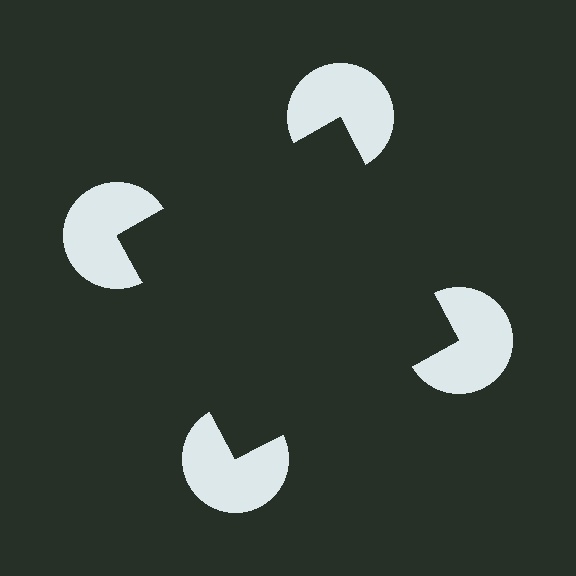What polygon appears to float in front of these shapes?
An illusory square — its edges are inferred from the aligned wedge cuts in the pac-man discs, not physically drawn.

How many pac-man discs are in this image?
There are 4 — one at each vertex of the illusory square.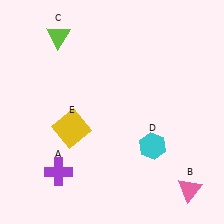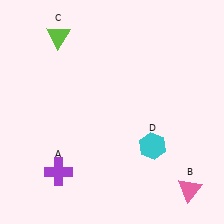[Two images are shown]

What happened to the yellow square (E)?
The yellow square (E) was removed in Image 2. It was in the bottom-left area of Image 1.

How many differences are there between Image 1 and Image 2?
There is 1 difference between the two images.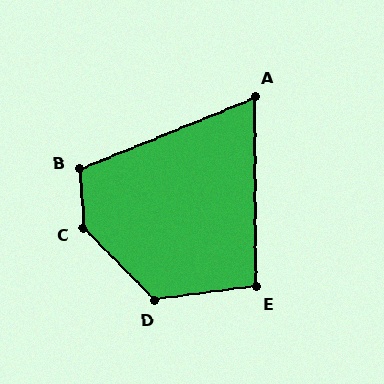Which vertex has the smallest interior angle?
A, at approximately 68 degrees.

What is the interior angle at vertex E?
Approximately 97 degrees (obtuse).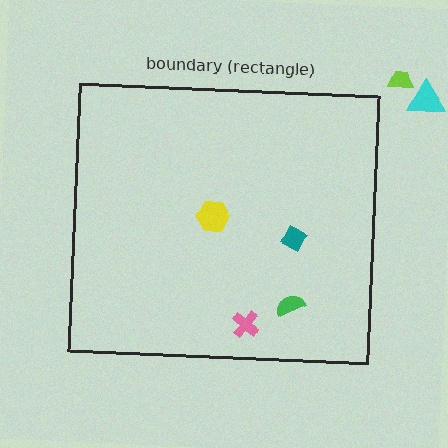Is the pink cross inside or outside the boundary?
Inside.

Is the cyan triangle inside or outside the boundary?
Outside.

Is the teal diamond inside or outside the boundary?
Inside.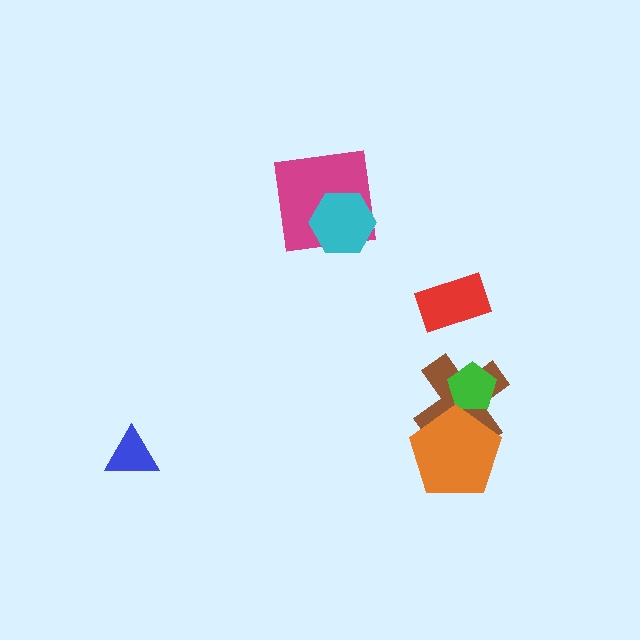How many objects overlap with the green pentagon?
1 object overlaps with the green pentagon.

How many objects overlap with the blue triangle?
0 objects overlap with the blue triangle.